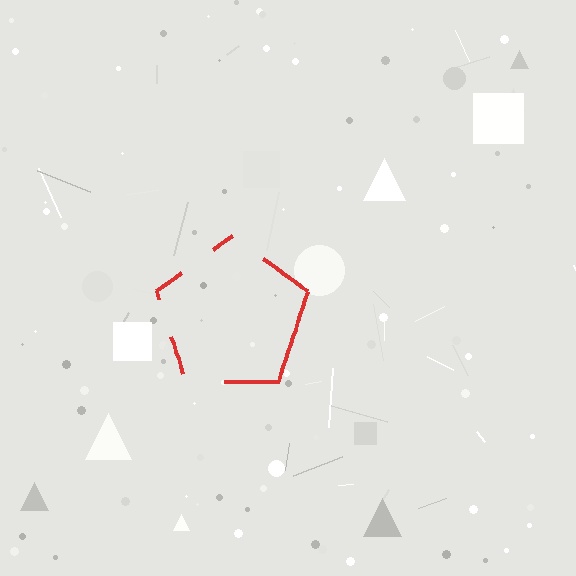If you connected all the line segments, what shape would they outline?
They would outline a pentagon.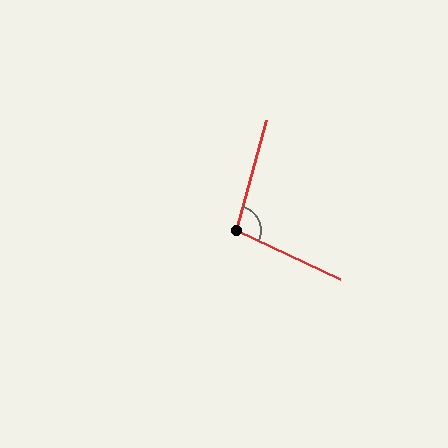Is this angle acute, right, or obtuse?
It is obtuse.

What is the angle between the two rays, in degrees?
Approximately 100 degrees.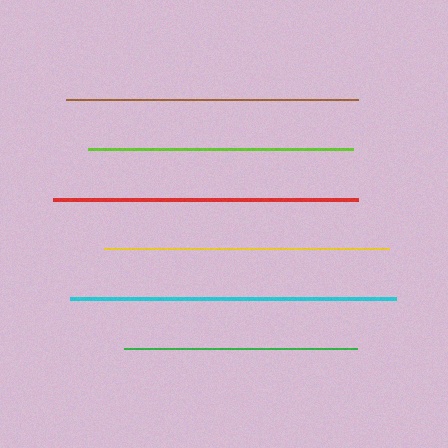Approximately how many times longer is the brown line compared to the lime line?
The brown line is approximately 1.1 times the length of the lime line.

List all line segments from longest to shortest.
From longest to shortest: cyan, red, brown, yellow, lime, green.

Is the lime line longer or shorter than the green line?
The lime line is longer than the green line.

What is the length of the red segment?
The red segment is approximately 305 pixels long.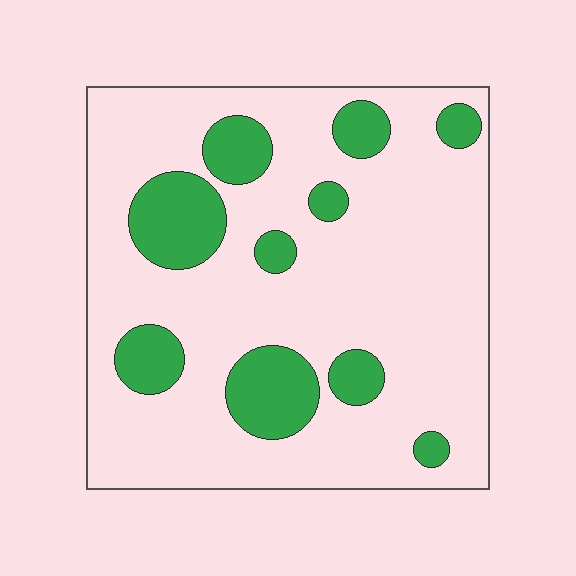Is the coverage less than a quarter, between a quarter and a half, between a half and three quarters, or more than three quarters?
Less than a quarter.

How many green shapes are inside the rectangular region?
10.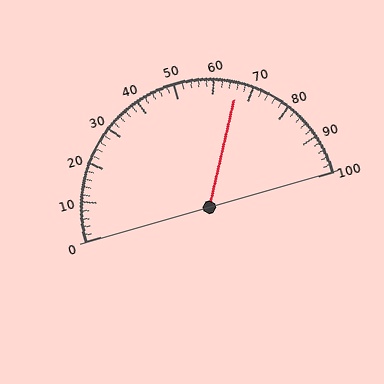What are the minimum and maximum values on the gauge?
The gauge ranges from 0 to 100.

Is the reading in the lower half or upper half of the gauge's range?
The reading is in the upper half of the range (0 to 100).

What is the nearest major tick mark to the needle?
The nearest major tick mark is 70.